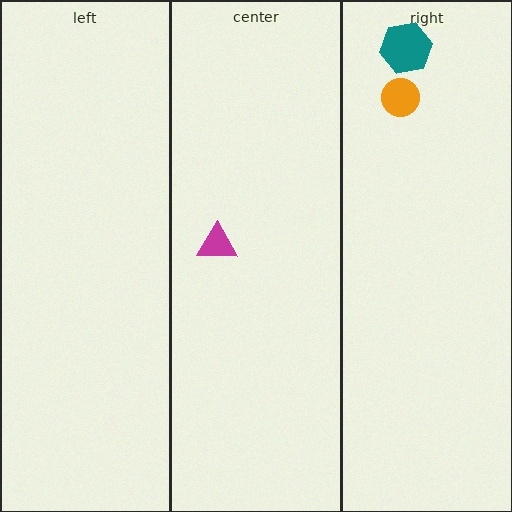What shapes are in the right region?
The orange circle, the teal hexagon.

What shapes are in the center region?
The magenta triangle.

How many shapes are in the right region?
2.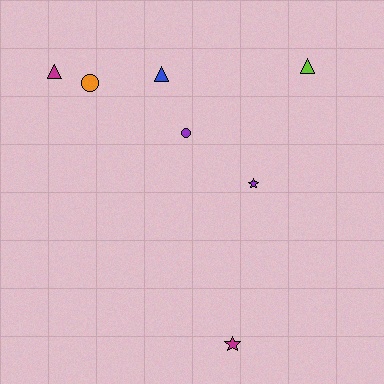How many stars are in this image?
There are 2 stars.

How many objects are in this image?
There are 7 objects.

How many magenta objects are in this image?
There are 2 magenta objects.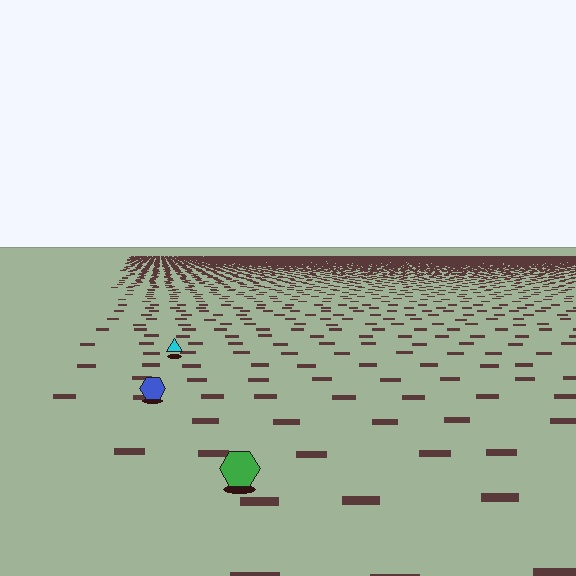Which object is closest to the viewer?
The green hexagon is closest. The texture marks near it are larger and more spread out.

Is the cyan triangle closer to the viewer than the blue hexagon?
No. The blue hexagon is closer — you can tell from the texture gradient: the ground texture is coarser near it.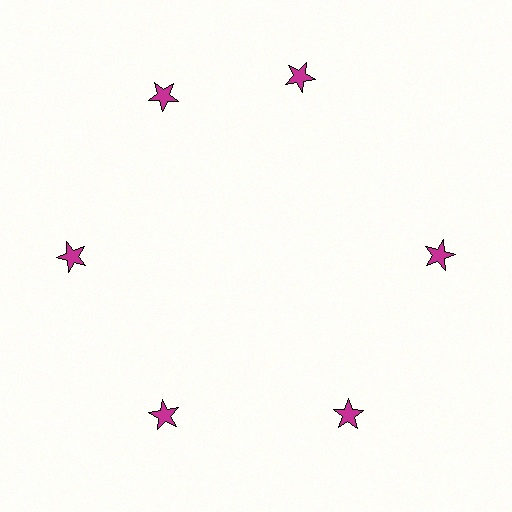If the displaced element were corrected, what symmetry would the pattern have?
It would have 6-fold rotational symmetry — the pattern would map onto itself every 60 degrees.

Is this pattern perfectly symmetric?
No. The 6 magenta stars are arranged in a ring, but one element near the 1 o'clock position is rotated out of alignment along the ring, breaking the 6-fold rotational symmetry.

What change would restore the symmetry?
The symmetry would be restored by rotating it back into even spacing with its neighbors so that all 6 stars sit at equal angles and equal distance from the center.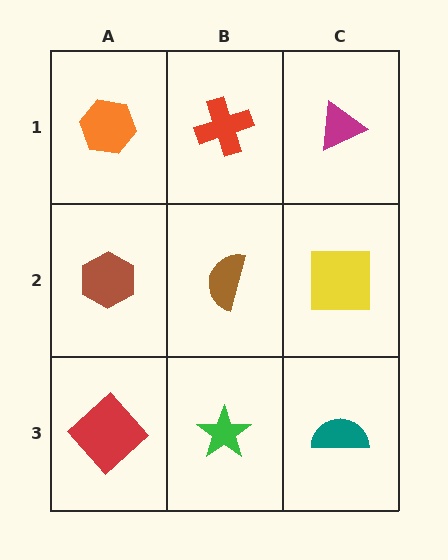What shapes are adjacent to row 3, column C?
A yellow square (row 2, column C), a green star (row 3, column B).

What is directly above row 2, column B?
A red cross.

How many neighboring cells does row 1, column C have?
2.